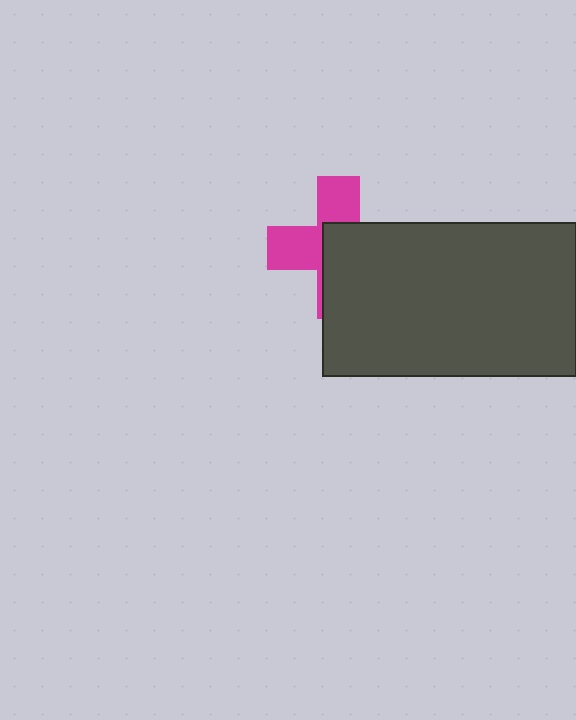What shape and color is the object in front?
The object in front is a dark gray rectangle.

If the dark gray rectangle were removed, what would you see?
You would see the complete magenta cross.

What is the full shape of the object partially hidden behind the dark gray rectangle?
The partially hidden object is a magenta cross.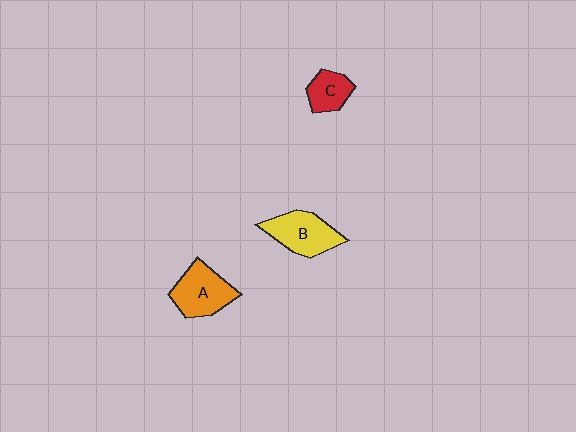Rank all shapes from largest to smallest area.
From largest to smallest: A (orange), B (yellow), C (red).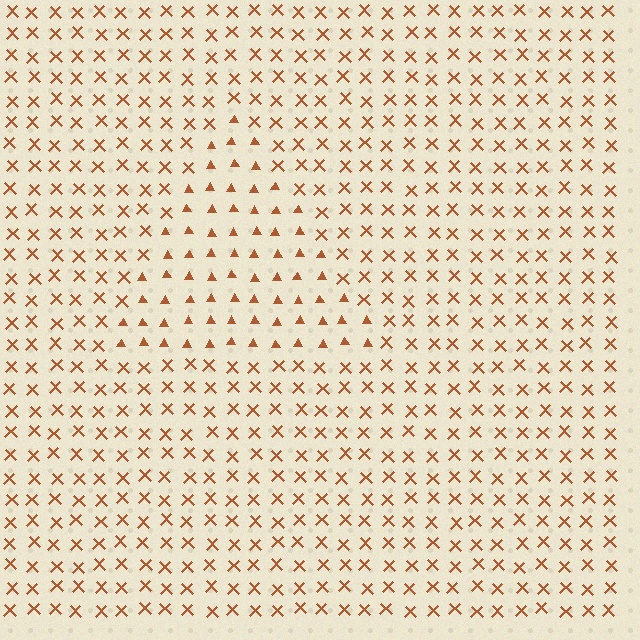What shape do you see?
I see a triangle.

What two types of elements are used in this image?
The image uses triangles inside the triangle region and X marks outside it.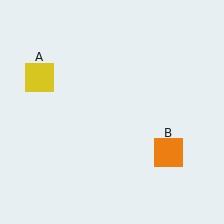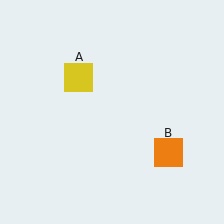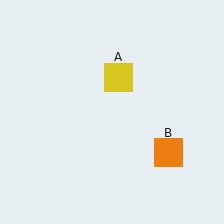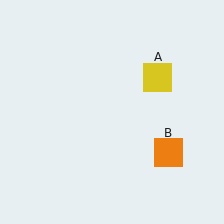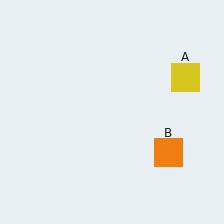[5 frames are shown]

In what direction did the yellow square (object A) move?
The yellow square (object A) moved right.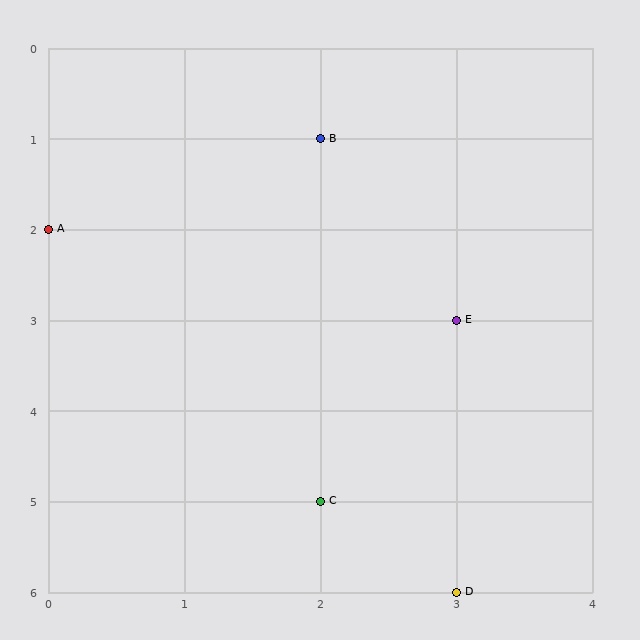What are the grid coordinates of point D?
Point D is at grid coordinates (3, 6).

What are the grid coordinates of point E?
Point E is at grid coordinates (3, 3).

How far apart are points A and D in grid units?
Points A and D are 3 columns and 4 rows apart (about 5.0 grid units diagonally).